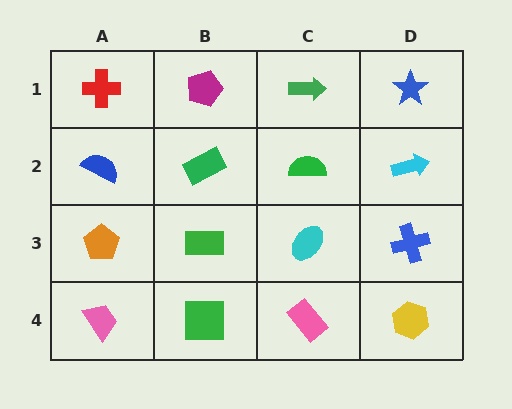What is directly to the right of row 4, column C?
A yellow hexagon.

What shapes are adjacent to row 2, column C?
A green arrow (row 1, column C), a cyan ellipse (row 3, column C), a green rectangle (row 2, column B), a cyan arrow (row 2, column D).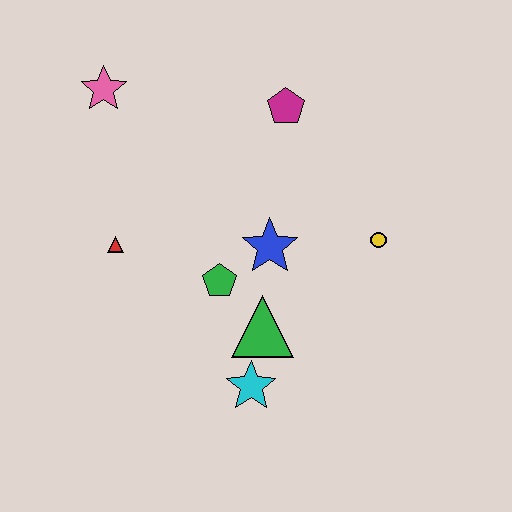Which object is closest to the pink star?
The red triangle is closest to the pink star.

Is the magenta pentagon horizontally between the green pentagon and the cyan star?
No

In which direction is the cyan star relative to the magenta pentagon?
The cyan star is below the magenta pentagon.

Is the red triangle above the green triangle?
Yes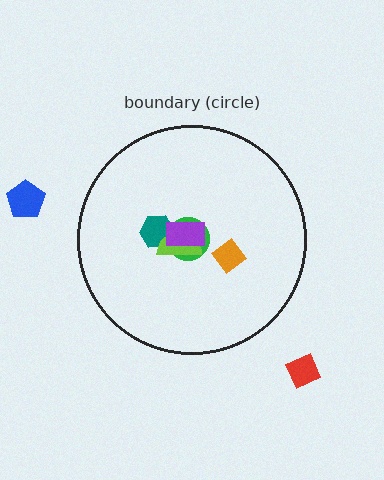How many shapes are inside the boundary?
5 inside, 2 outside.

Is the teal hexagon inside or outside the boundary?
Inside.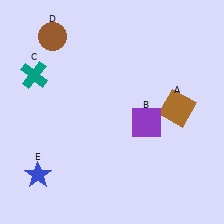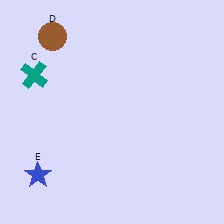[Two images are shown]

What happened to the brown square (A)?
The brown square (A) was removed in Image 2. It was in the top-right area of Image 1.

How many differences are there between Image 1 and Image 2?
There are 2 differences between the two images.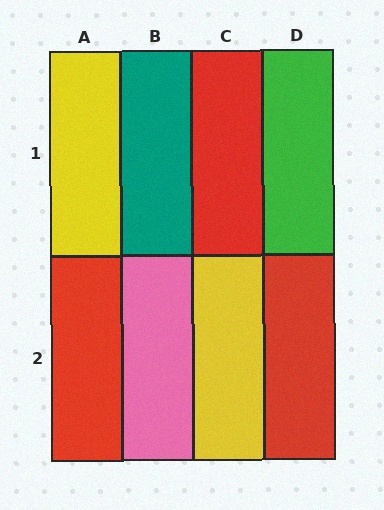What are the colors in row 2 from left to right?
Red, pink, yellow, red.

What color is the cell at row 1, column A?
Yellow.